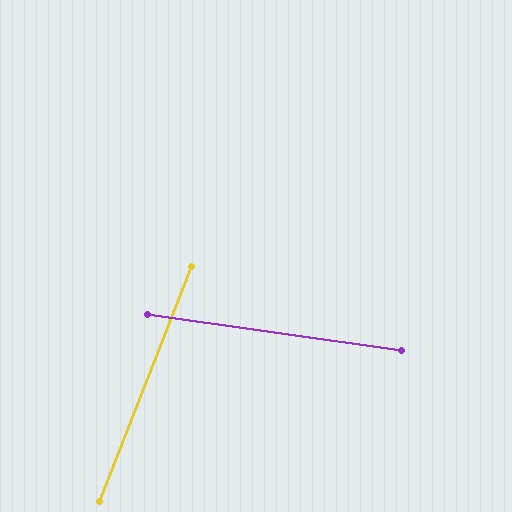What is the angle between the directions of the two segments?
Approximately 77 degrees.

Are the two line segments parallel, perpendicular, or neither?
Neither parallel nor perpendicular — they differ by about 77°.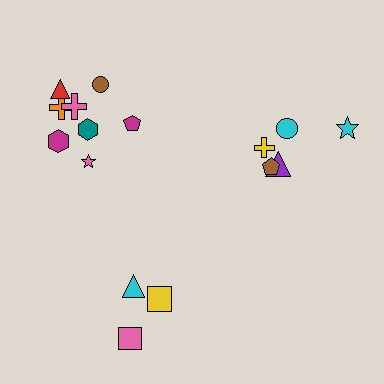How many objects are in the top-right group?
There are 5 objects.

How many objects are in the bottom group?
There are 3 objects.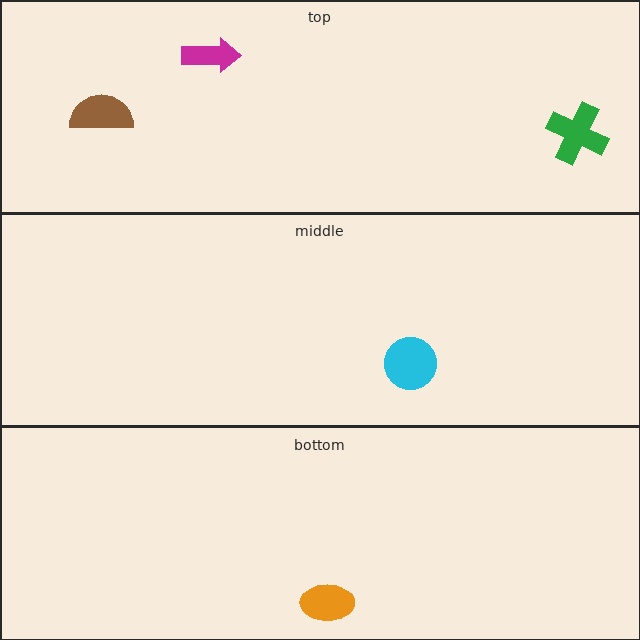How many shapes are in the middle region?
1.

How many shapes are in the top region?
3.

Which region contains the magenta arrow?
The top region.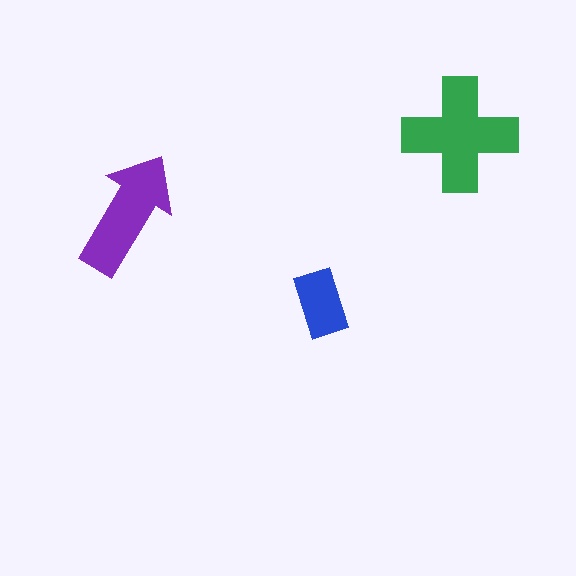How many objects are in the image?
There are 3 objects in the image.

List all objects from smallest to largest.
The blue rectangle, the purple arrow, the green cross.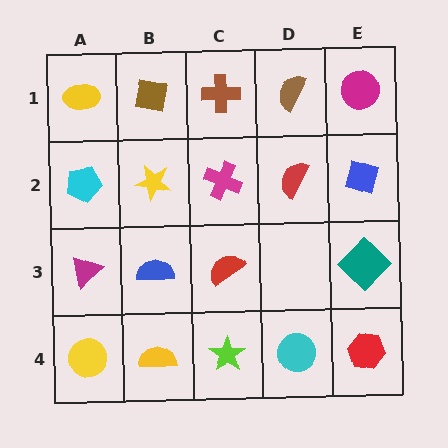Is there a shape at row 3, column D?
No, that cell is empty.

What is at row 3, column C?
A red semicircle.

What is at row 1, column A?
A yellow ellipse.